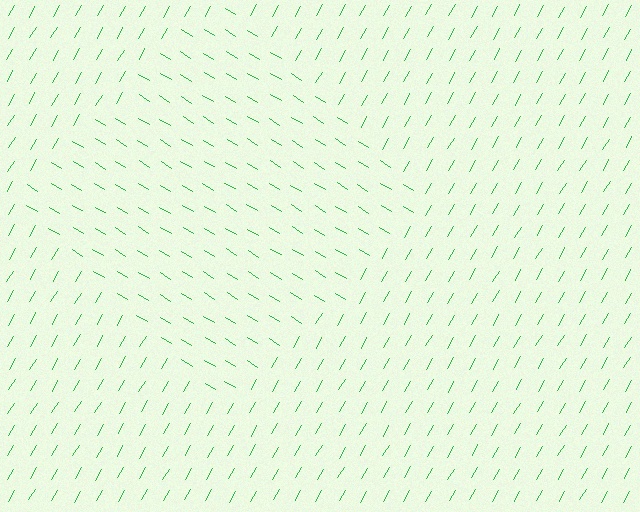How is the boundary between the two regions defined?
The boundary is defined purely by a change in line orientation (approximately 88 degrees difference). All lines are the same color and thickness.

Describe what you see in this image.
The image is filled with small green line segments. A diamond region in the image has lines oriented differently from the surrounding lines, creating a visible texture boundary.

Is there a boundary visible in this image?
Yes, there is a texture boundary formed by a change in line orientation.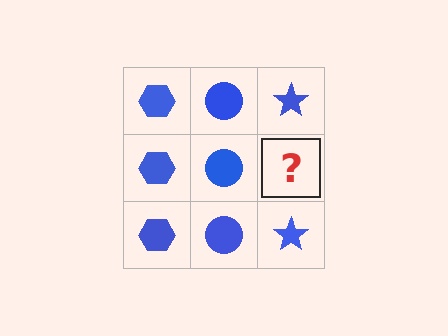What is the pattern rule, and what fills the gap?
The rule is that each column has a consistent shape. The gap should be filled with a blue star.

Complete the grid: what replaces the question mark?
The question mark should be replaced with a blue star.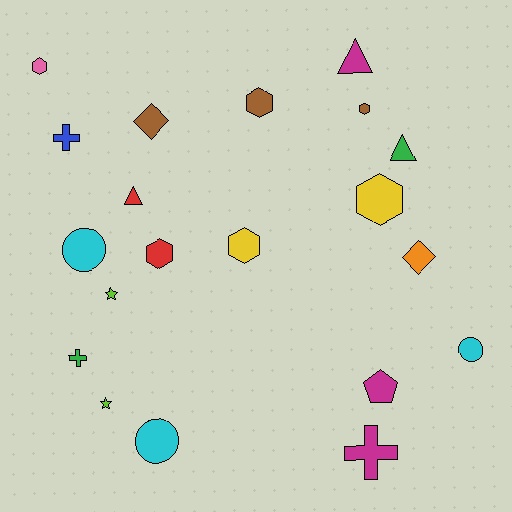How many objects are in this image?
There are 20 objects.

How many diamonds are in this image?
There are 2 diamonds.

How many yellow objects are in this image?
There are 2 yellow objects.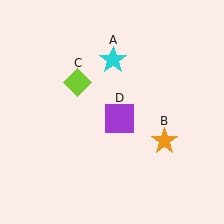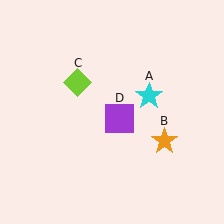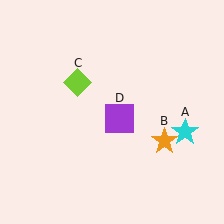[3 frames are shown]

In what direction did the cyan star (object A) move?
The cyan star (object A) moved down and to the right.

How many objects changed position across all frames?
1 object changed position: cyan star (object A).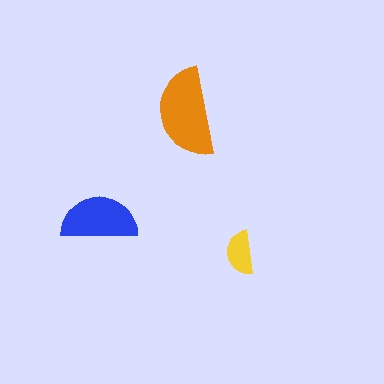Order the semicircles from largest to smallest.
the orange one, the blue one, the yellow one.